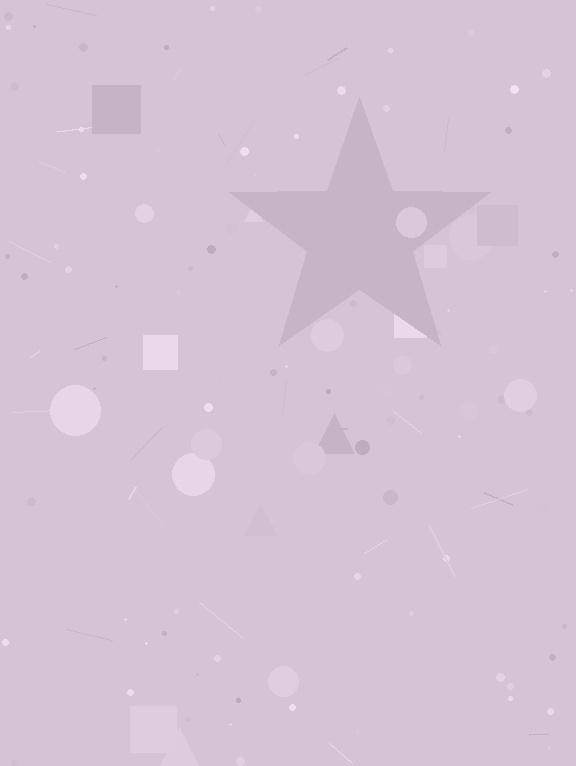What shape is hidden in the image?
A star is hidden in the image.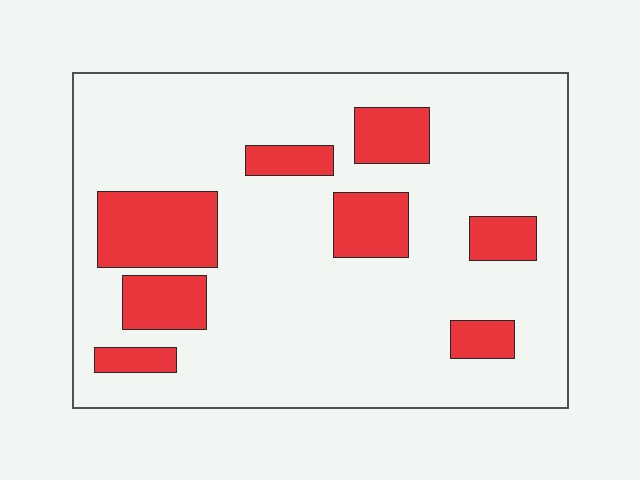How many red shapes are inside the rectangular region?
8.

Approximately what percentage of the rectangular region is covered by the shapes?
Approximately 20%.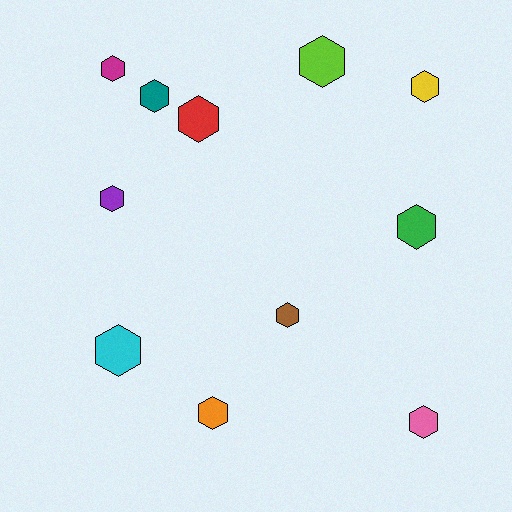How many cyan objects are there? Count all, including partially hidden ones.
There is 1 cyan object.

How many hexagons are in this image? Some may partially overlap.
There are 11 hexagons.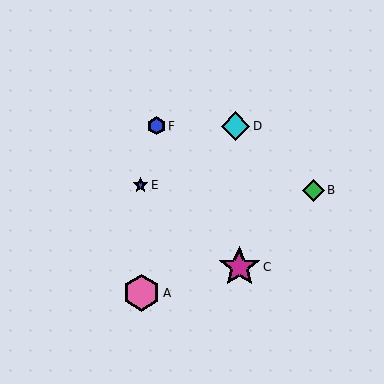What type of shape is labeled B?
Shape B is a green diamond.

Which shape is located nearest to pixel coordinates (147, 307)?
The pink hexagon (labeled A) at (142, 293) is nearest to that location.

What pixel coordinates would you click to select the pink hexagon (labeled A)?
Click at (142, 293) to select the pink hexagon A.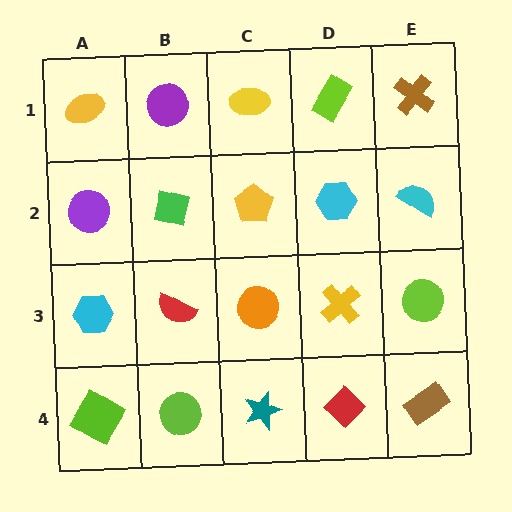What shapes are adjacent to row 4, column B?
A red semicircle (row 3, column B), a lime diamond (row 4, column A), a teal star (row 4, column C).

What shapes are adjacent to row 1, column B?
A green square (row 2, column B), a yellow ellipse (row 1, column A), a yellow ellipse (row 1, column C).